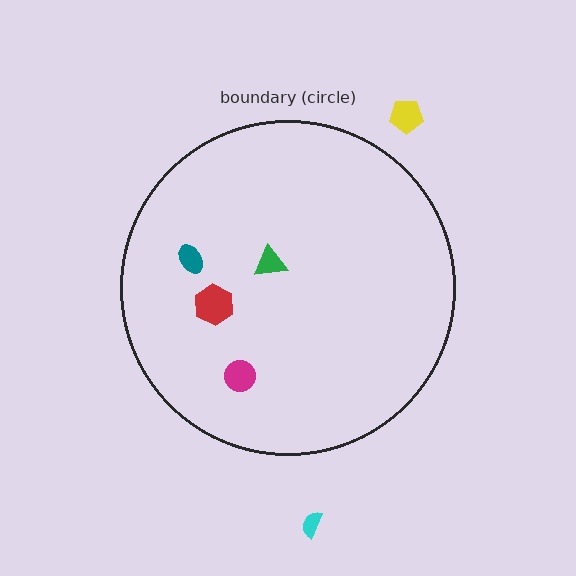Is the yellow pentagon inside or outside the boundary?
Outside.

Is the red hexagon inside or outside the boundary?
Inside.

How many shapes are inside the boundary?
4 inside, 2 outside.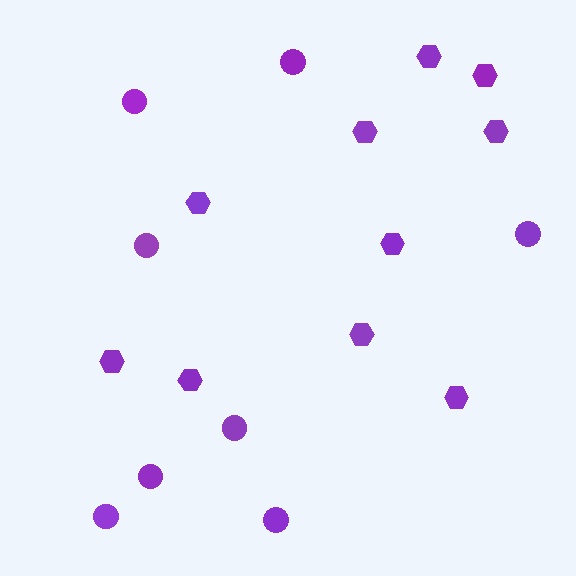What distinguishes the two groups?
There are 2 groups: one group of circles (8) and one group of hexagons (10).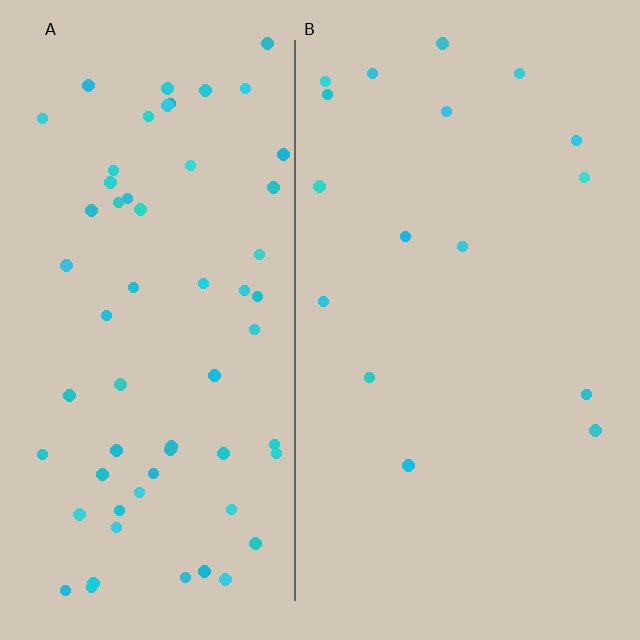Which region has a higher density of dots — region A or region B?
A (the left).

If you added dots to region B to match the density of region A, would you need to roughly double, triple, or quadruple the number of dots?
Approximately quadruple.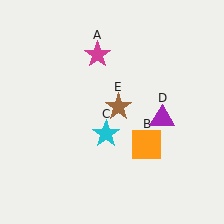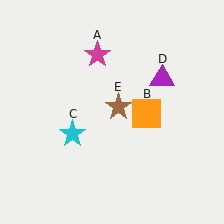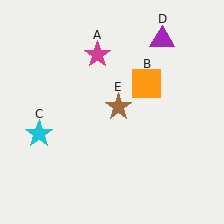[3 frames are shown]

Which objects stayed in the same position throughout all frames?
Magenta star (object A) and brown star (object E) remained stationary.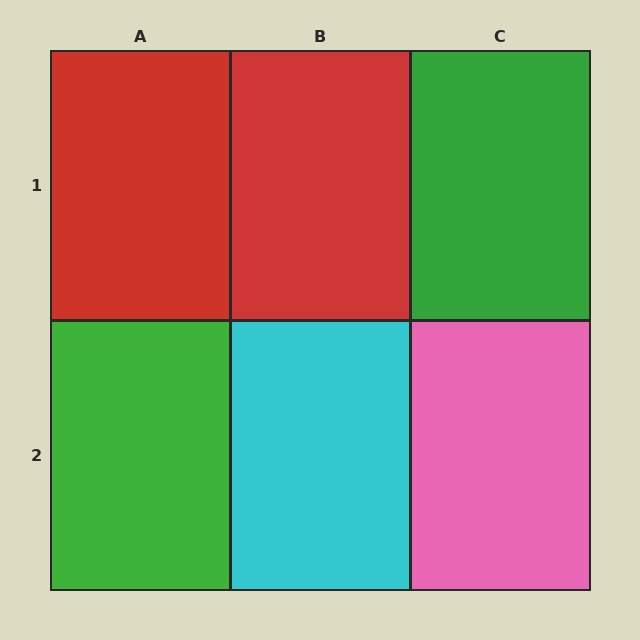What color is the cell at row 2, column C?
Pink.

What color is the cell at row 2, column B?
Cyan.